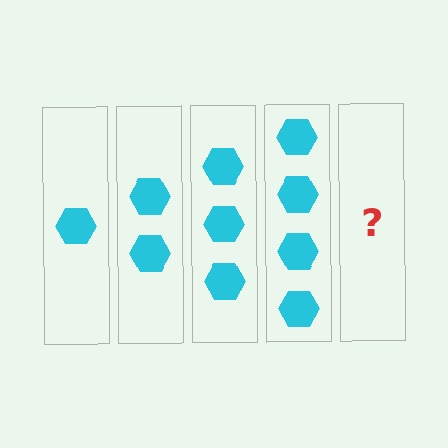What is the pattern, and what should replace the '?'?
The pattern is that each step adds one more hexagon. The '?' should be 5 hexagons.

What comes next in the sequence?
The next element should be 5 hexagons.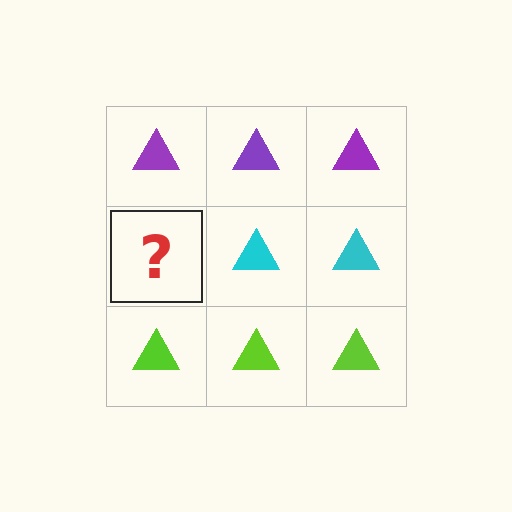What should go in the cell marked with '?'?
The missing cell should contain a cyan triangle.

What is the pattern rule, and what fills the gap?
The rule is that each row has a consistent color. The gap should be filled with a cyan triangle.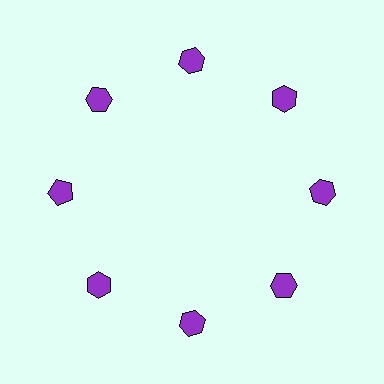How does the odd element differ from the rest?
It has a different shape: pentagon instead of hexagon.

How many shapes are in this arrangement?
There are 8 shapes arranged in a ring pattern.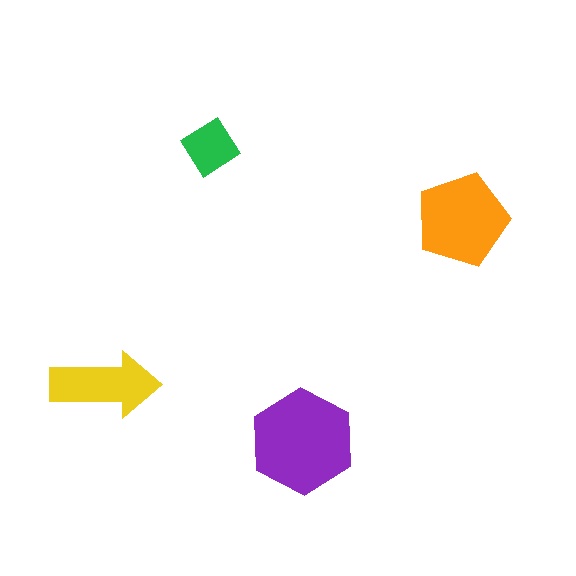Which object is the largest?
The purple hexagon.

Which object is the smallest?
The green diamond.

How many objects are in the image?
There are 4 objects in the image.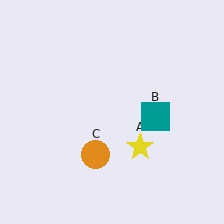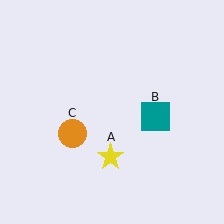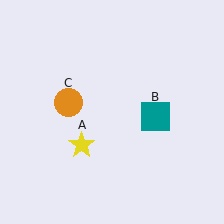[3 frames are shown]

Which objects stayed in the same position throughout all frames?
Teal square (object B) remained stationary.